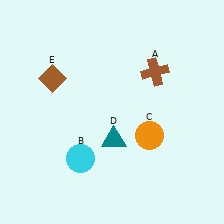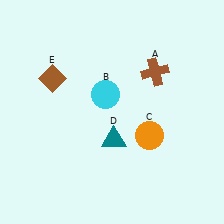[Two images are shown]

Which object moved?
The cyan circle (B) moved up.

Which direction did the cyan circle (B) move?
The cyan circle (B) moved up.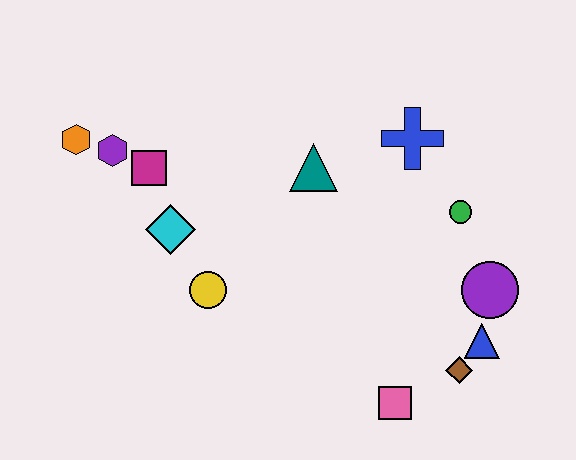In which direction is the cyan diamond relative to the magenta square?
The cyan diamond is below the magenta square.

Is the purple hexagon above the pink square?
Yes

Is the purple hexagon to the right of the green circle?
No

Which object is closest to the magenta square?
The purple hexagon is closest to the magenta square.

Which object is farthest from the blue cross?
The orange hexagon is farthest from the blue cross.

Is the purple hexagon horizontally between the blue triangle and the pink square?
No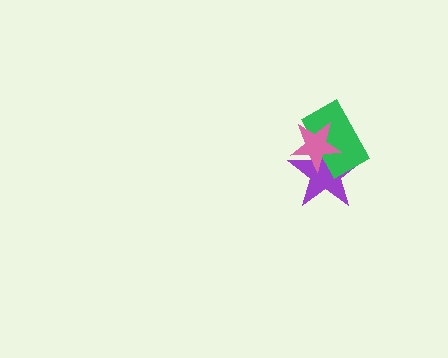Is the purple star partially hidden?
Yes, it is partially covered by another shape.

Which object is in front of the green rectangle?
The pink star is in front of the green rectangle.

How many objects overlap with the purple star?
2 objects overlap with the purple star.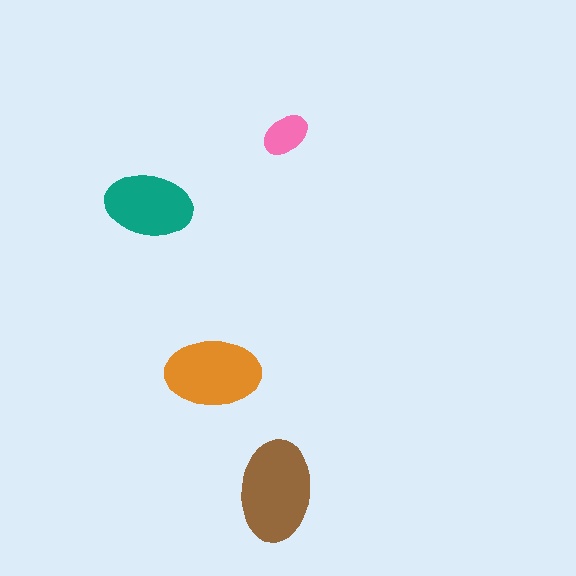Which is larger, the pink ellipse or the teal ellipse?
The teal one.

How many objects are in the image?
There are 4 objects in the image.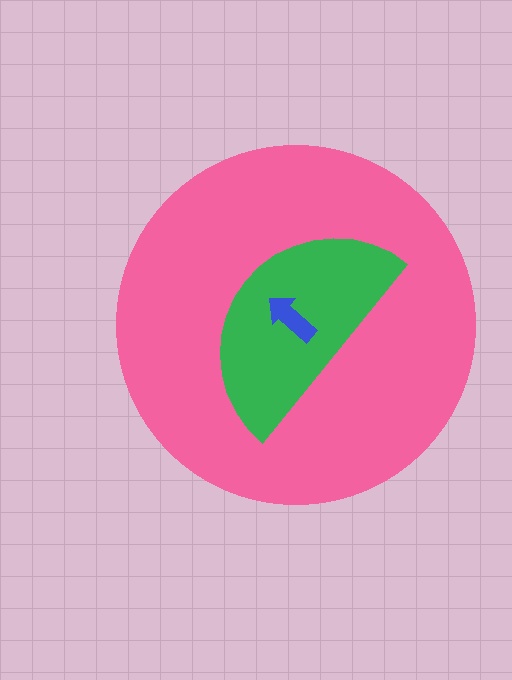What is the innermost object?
The blue arrow.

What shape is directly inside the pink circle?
The green semicircle.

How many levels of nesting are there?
3.